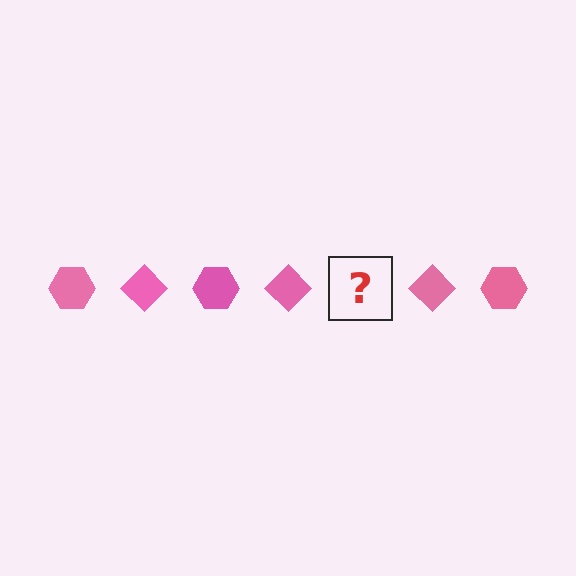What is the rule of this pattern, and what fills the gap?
The rule is that the pattern cycles through hexagon, diamond shapes in pink. The gap should be filled with a pink hexagon.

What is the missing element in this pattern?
The missing element is a pink hexagon.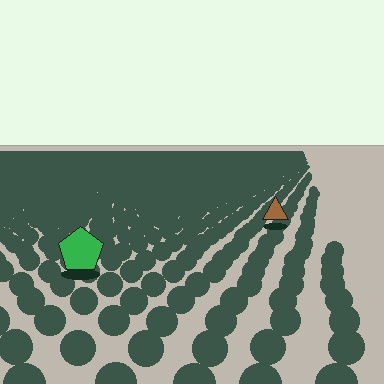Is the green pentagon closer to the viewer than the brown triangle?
Yes. The green pentagon is closer — you can tell from the texture gradient: the ground texture is coarser near it.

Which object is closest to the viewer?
The green pentagon is closest. The texture marks near it are larger and more spread out.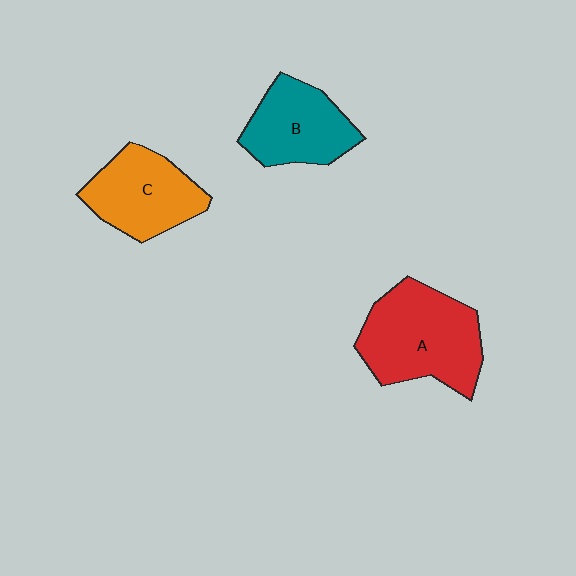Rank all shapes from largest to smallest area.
From largest to smallest: A (red), C (orange), B (teal).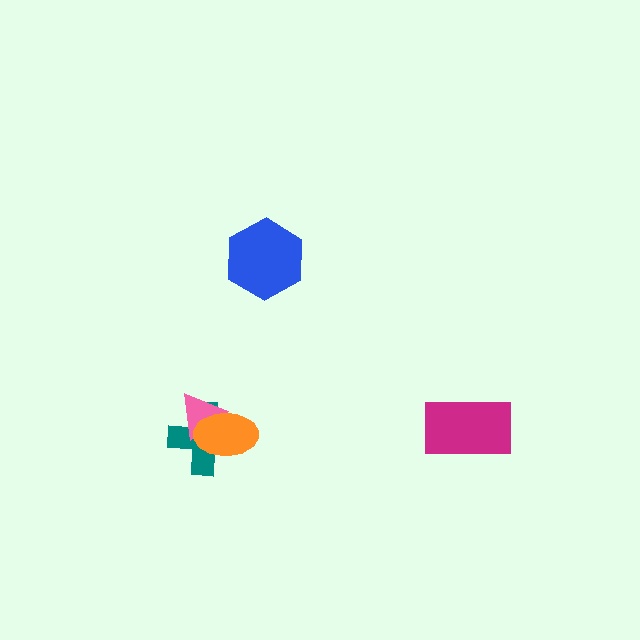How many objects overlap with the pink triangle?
2 objects overlap with the pink triangle.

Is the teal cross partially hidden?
Yes, it is partially covered by another shape.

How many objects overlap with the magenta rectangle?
0 objects overlap with the magenta rectangle.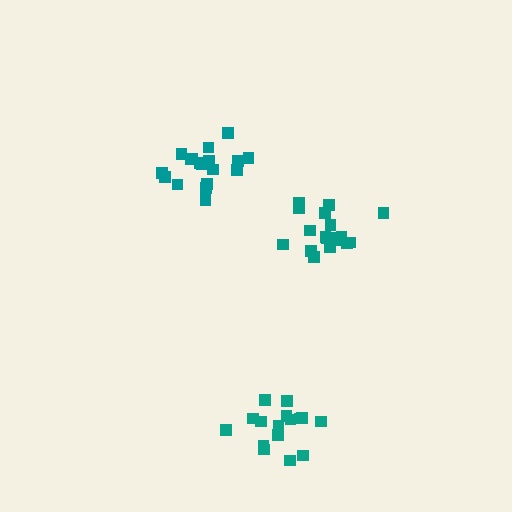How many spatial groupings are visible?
There are 3 spatial groupings.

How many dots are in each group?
Group 1: 16 dots, Group 2: 18 dots, Group 3: 18 dots (52 total).